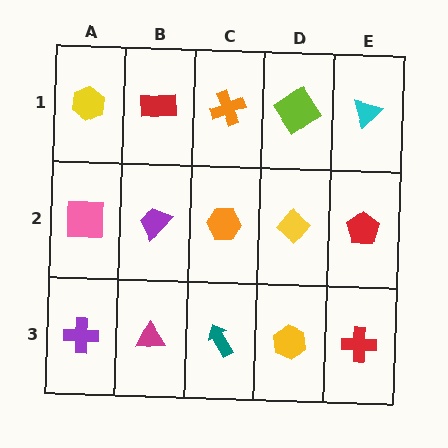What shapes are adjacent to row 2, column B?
A red rectangle (row 1, column B), a magenta triangle (row 3, column B), a pink square (row 2, column A), an orange hexagon (row 2, column C).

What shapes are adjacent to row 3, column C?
An orange hexagon (row 2, column C), a magenta triangle (row 3, column B), a yellow hexagon (row 3, column D).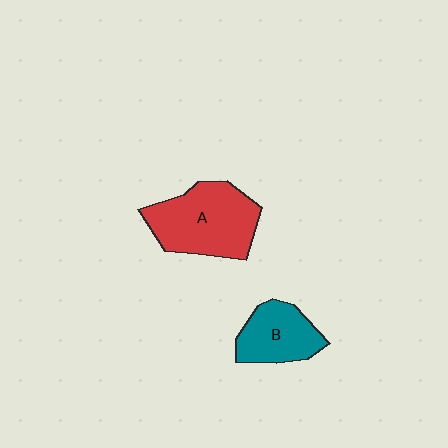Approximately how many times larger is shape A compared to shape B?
Approximately 1.6 times.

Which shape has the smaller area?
Shape B (teal).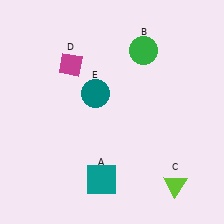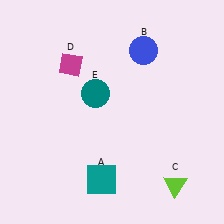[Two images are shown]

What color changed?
The circle (B) changed from green in Image 1 to blue in Image 2.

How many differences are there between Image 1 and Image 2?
There is 1 difference between the two images.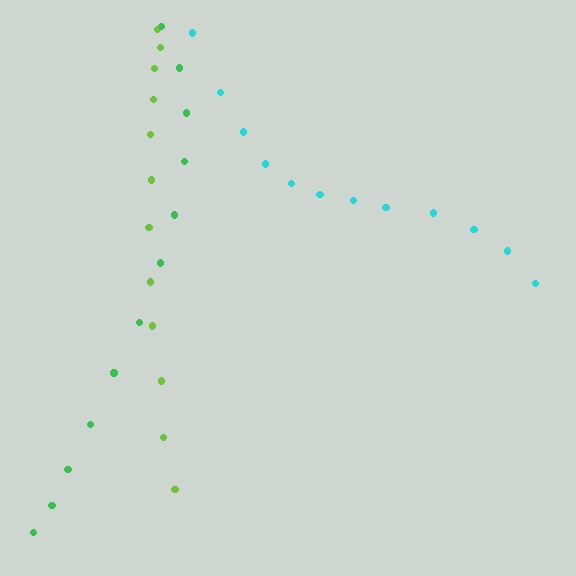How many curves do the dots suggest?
There are 3 distinct paths.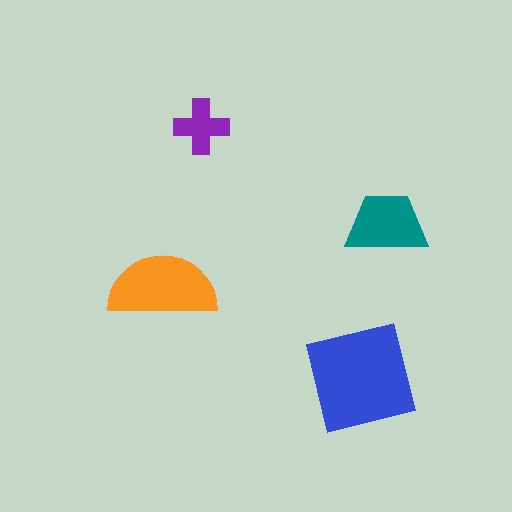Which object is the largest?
The blue square.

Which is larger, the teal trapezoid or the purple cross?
The teal trapezoid.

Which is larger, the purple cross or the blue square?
The blue square.